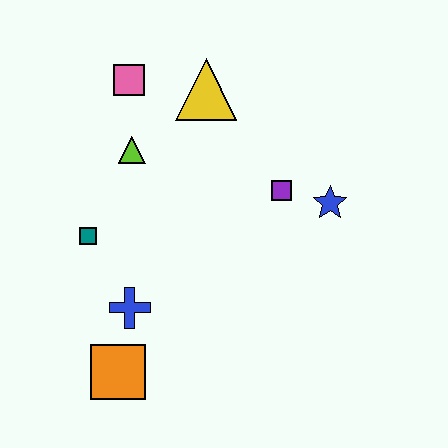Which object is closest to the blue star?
The purple square is closest to the blue star.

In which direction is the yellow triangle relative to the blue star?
The yellow triangle is to the left of the blue star.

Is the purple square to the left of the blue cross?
No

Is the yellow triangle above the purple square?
Yes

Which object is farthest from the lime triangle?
The orange square is farthest from the lime triangle.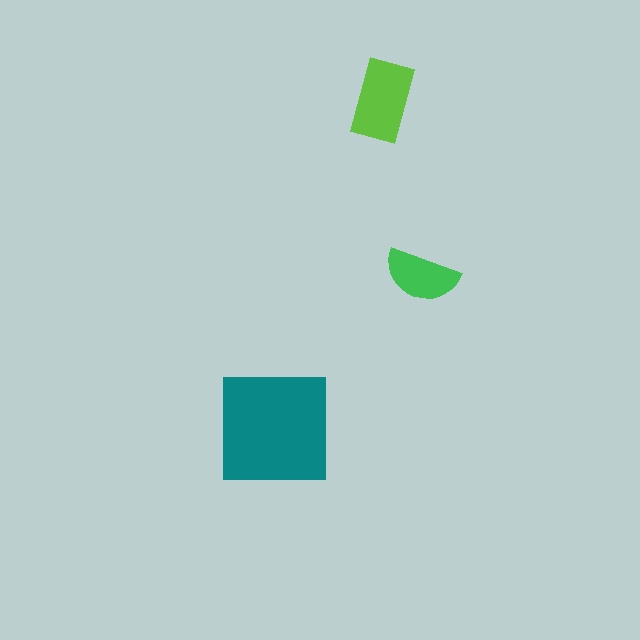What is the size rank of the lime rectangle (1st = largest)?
2nd.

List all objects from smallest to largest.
The green semicircle, the lime rectangle, the teal square.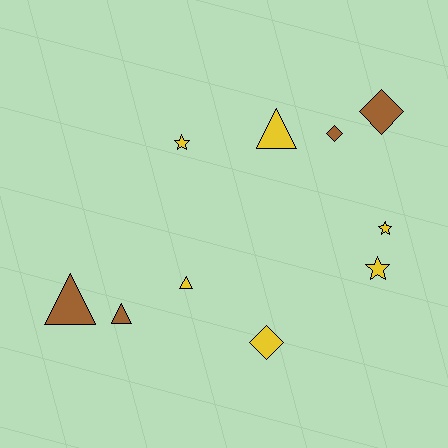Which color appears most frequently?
Yellow, with 6 objects.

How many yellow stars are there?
There are 3 yellow stars.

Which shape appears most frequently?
Triangle, with 4 objects.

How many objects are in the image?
There are 10 objects.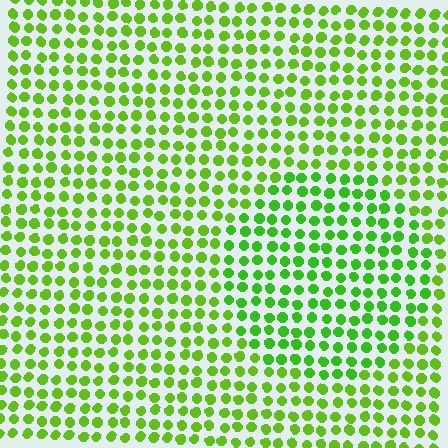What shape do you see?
I see a circle.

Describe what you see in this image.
The image is filled with small lime elements in a uniform arrangement. A circle-shaped region is visible where the elements are tinted to a slightly different hue, forming a subtle color boundary.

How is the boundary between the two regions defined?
The boundary is defined purely by a slight shift in hue (about 19 degrees). Spacing, size, and orientation are identical on both sides.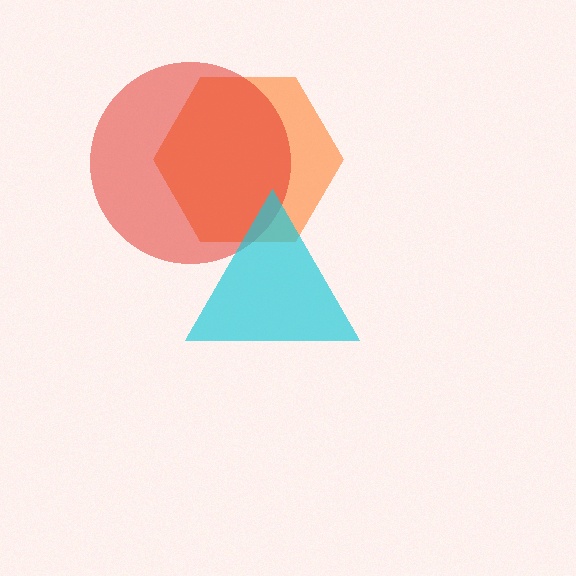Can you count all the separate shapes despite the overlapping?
Yes, there are 3 separate shapes.